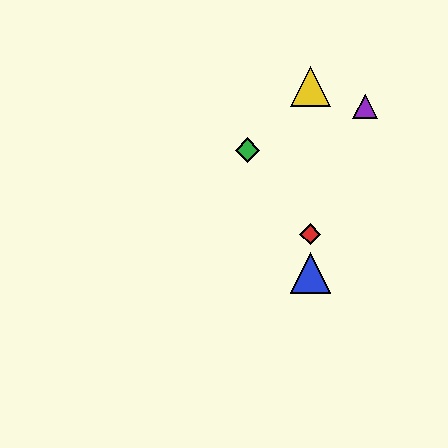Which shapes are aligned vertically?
The red diamond, the blue triangle, the yellow triangle are aligned vertically.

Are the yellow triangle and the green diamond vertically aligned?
No, the yellow triangle is at x≈310 and the green diamond is at x≈247.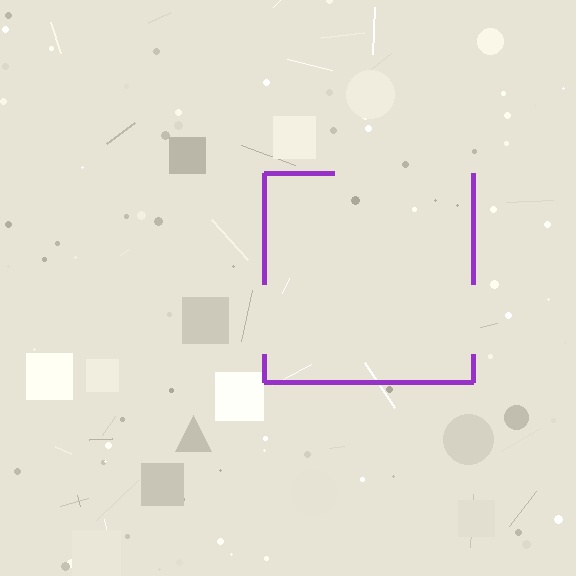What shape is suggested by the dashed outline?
The dashed outline suggests a square.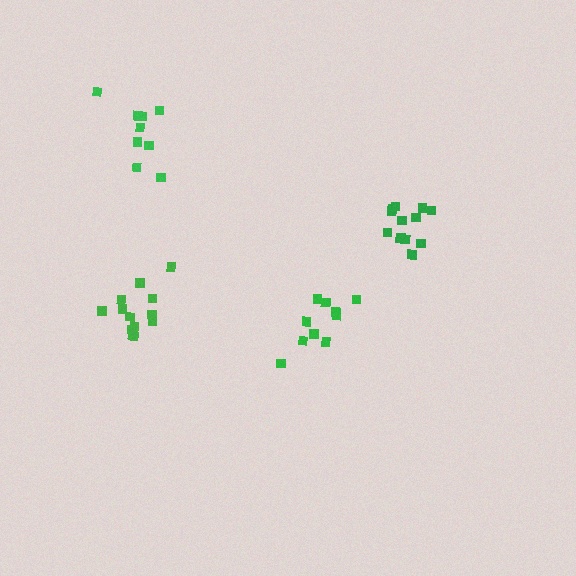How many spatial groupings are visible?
There are 4 spatial groupings.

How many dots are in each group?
Group 1: 12 dots, Group 2: 10 dots, Group 3: 13 dots, Group 4: 9 dots (44 total).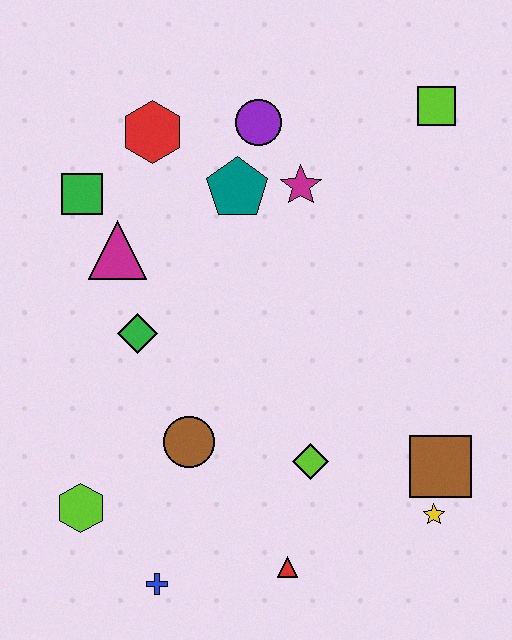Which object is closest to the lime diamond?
The red triangle is closest to the lime diamond.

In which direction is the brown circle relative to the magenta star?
The brown circle is below the magenta star.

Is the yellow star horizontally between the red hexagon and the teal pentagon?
No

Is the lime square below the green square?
No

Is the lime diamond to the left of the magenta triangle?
No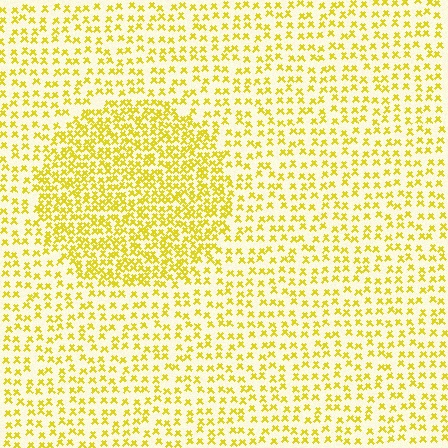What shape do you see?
I see a circle.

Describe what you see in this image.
The image contains small yellow elements arranged at two different densities. A circle-shaped region is visible where the elements are more densely packed than the surrounding area.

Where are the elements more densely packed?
The elements are more densely packed inside the circle boundary.